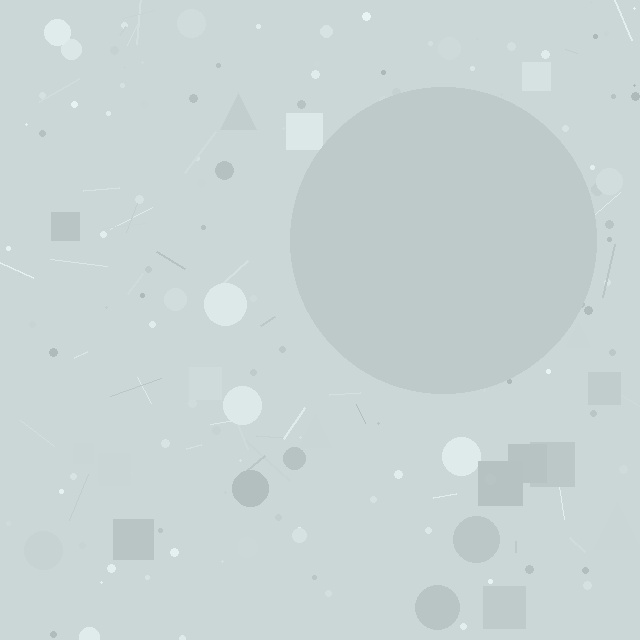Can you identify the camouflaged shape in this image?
The camouflaged shape is a circle.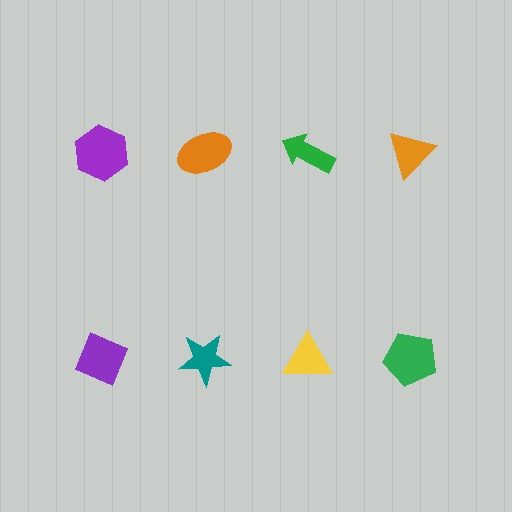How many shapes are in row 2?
4 shapes.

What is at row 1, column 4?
An orange triangle.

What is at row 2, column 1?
A purple diamond.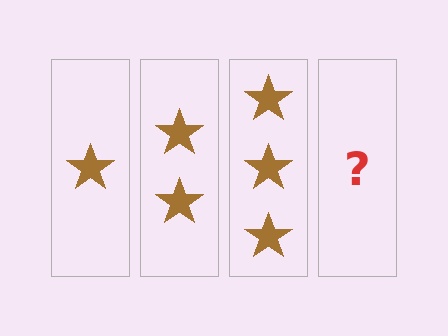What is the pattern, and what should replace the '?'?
The pattern is that each step adds one more star. The '?' should be 4 stars.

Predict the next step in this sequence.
The next step is 4 stars.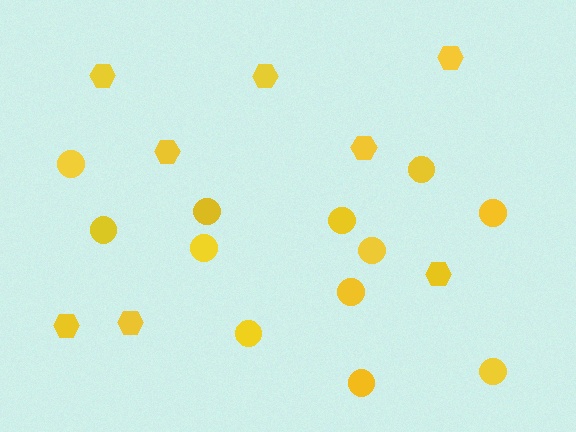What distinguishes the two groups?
There are 2 groups: one group of circles (12) and one group of hexagons (8).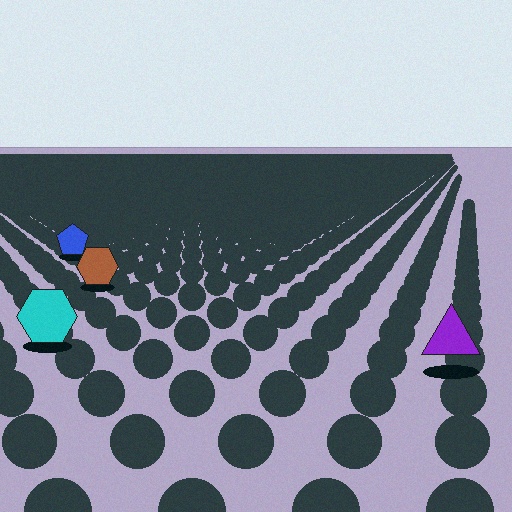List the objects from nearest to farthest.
From nearest to farthest: the purple triangle, the cyan hexagon, the brown hexagon, the blue pentagon.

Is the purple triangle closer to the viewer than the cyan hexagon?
Yes. The purple triangle is closer — you can tell from the texture gradient: the ground texture is coarser near it.